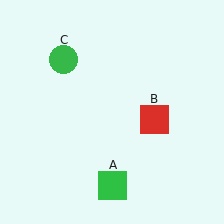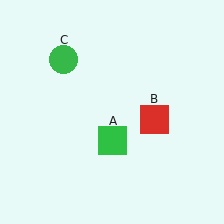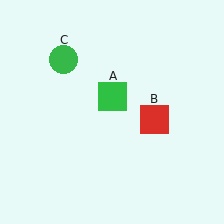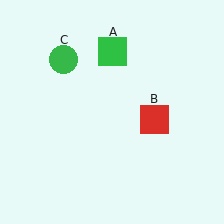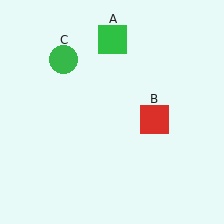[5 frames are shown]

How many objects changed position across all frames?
1 object changed position: green square (object A).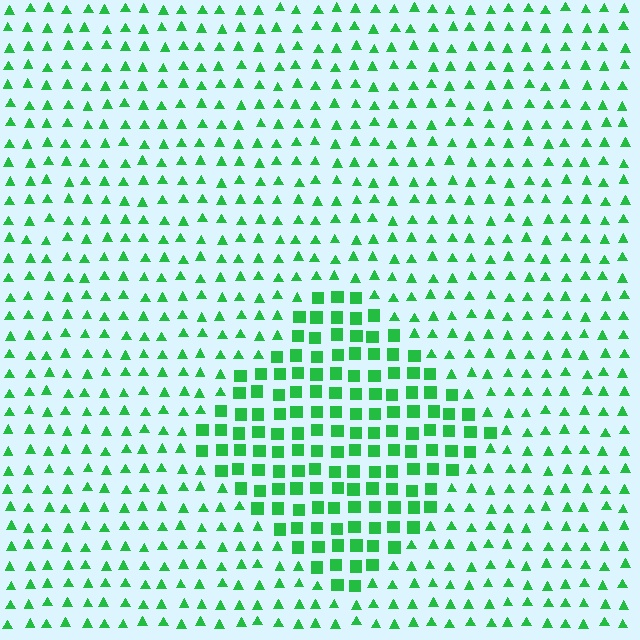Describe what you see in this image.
The image is filled with small green elements arranged in a uniform grid. A diamond-shaped region contains squares, while the surrounding area contains triangles. The boundary is defined purely by the change in element shape.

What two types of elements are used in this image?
The image uses squares inside the diamond region and triangles outside it.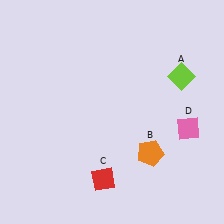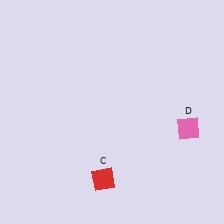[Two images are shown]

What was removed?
The orange pentagon (B), the lime diamond (A) were removed in Image 2.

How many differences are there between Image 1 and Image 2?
There are 2 differences between the two images.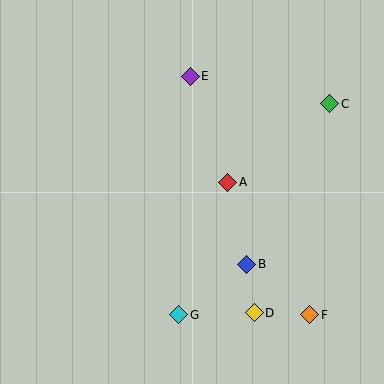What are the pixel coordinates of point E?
Point E is at (190, 76).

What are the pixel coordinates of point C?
Point C is at (330, 104).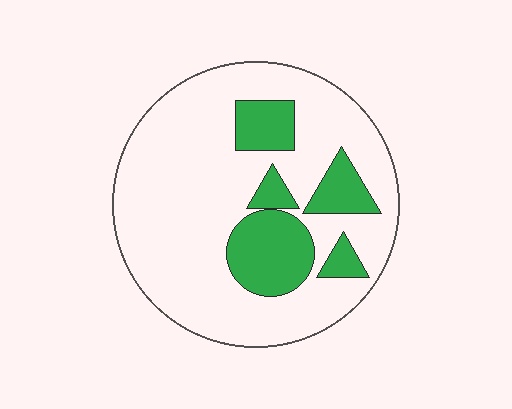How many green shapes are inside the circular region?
5.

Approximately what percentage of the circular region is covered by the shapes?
Approximately 20%.